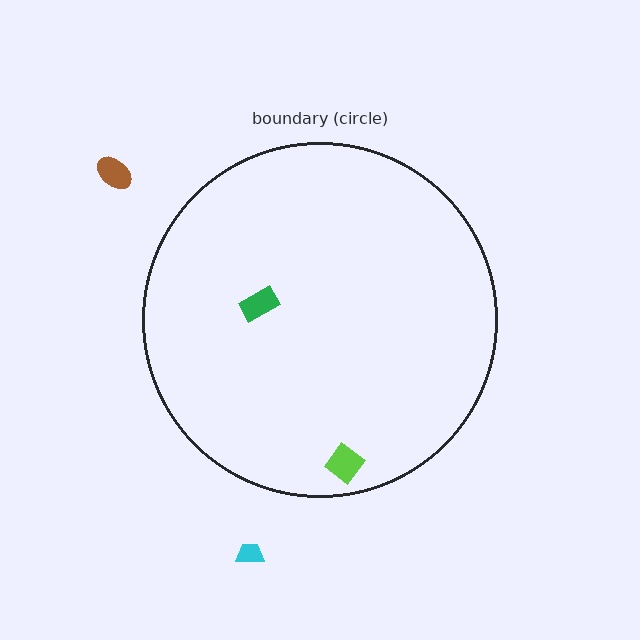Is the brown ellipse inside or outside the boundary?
Outside.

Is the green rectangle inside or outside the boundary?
Inside.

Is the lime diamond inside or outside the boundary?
Inside.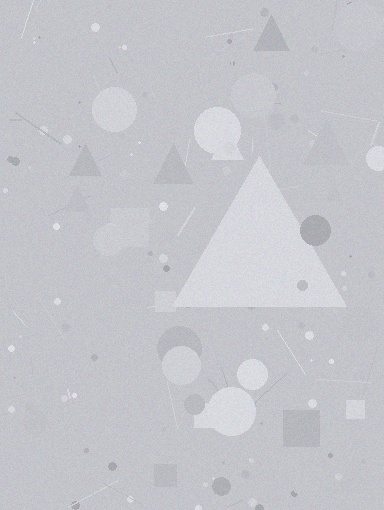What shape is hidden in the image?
A triangle is hidden in the image.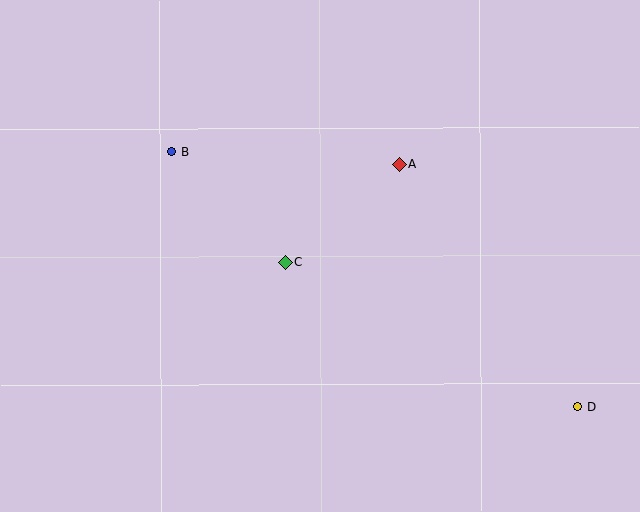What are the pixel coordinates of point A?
Point A is at (399, 164).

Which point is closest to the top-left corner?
Point B is closest to the top-left corner.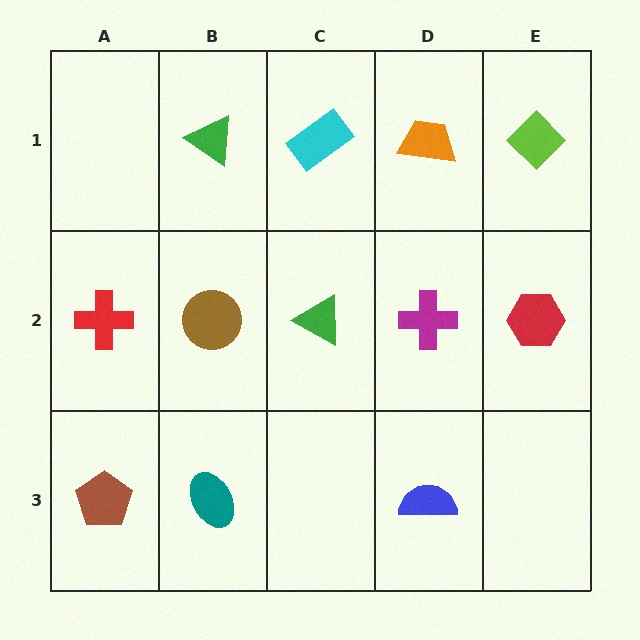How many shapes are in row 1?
4 shapes.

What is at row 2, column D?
A magenta cross.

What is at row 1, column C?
A cyan rectangle.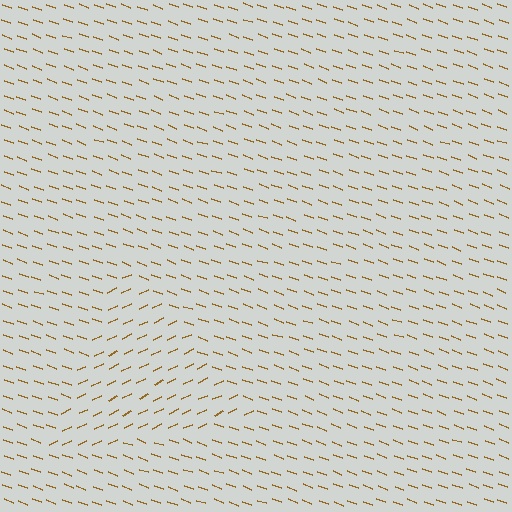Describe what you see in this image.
The image is filled with small brown line segments. A triangle region in the image has lines oriented differently from the surrounding lines, creating a visible texture boundary.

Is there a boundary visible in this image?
Yes, there is a texture boundary formed by a change in line orientation.